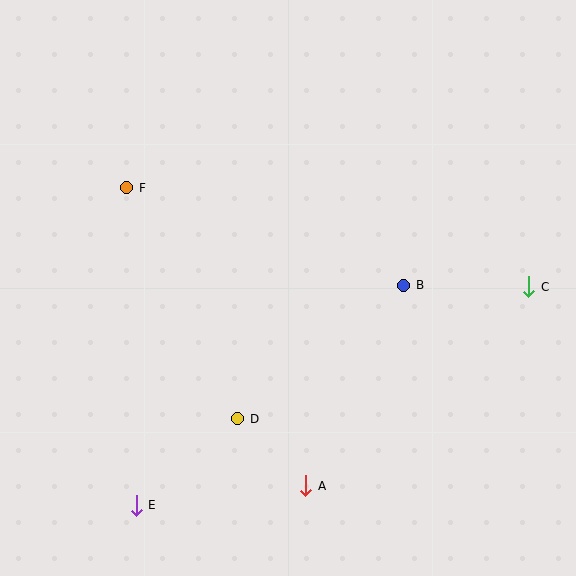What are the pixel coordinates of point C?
Point C is at (529, 287).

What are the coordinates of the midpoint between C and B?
The midpoint between C and B is at (466, 286).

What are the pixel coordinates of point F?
Point F is at (127, 188).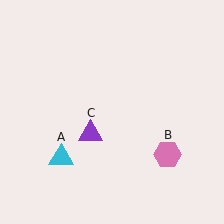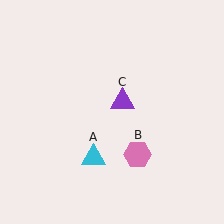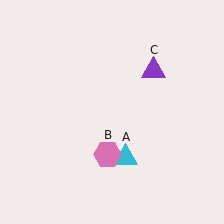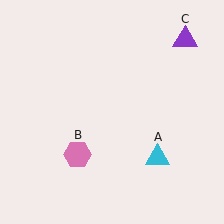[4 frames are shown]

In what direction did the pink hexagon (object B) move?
The pink hexagon (object B) moved left.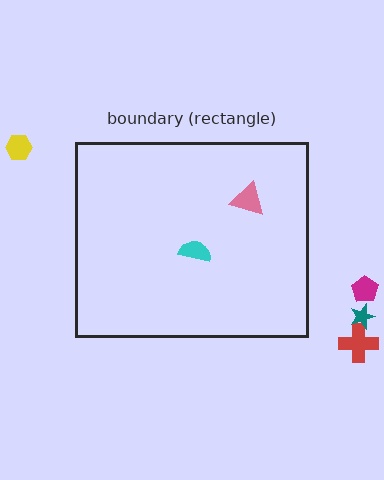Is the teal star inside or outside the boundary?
Outside.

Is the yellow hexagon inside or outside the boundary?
Outside.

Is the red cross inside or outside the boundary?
Outside.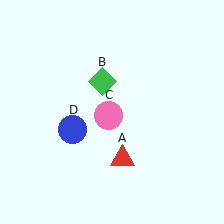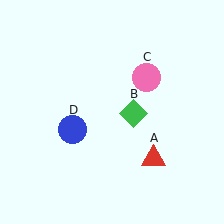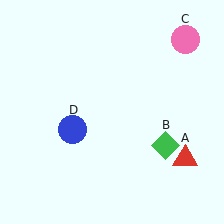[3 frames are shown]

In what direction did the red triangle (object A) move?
The red triangle (object A) moved right.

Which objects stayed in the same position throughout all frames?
Blue circle (object D) remained stationary.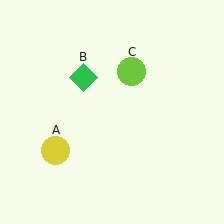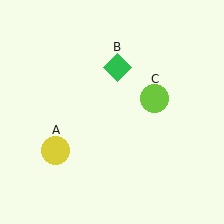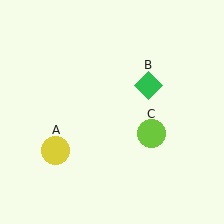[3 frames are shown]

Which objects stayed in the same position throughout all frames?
Yellow circle (object A) remained stationary.